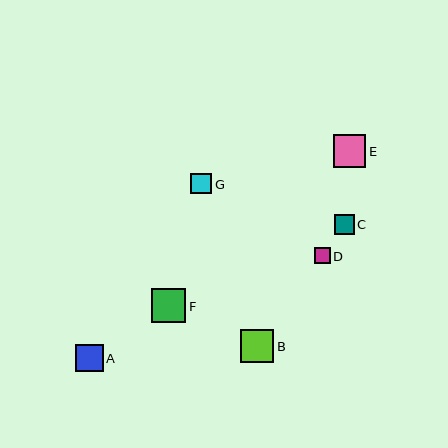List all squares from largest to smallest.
From largest to smallest: F, B, E, A, G, C, D.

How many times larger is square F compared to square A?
Square F is approximately 1.2 times the size of square A.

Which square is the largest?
Square F is the largest with a size of approximately 34 pixels.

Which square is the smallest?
Square D is the smallest with a size of approximately 16 pixels.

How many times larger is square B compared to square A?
Square B is approximately 1.2 times the size of square A.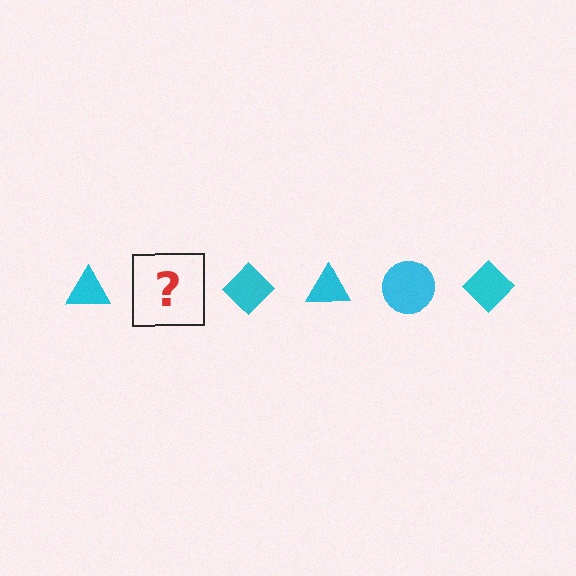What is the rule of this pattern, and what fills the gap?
The rule is that the pattern cycles through triangle, circle, diamond shapes in cyan. The gap should be filled with a cyan circle.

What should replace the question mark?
The question mark should be replaced with a cyan circle.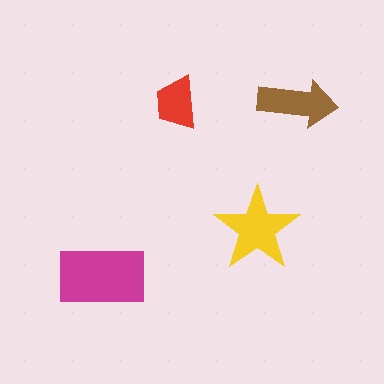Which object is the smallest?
The red trapezoid.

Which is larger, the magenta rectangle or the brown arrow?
The magenta rectangle.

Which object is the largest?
The magenta rectangle.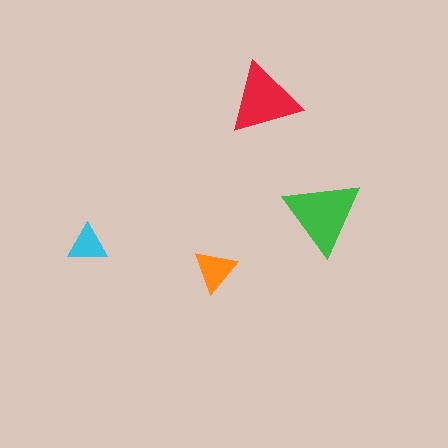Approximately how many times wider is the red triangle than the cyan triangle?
About 2 times wider.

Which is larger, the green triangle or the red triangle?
The green one.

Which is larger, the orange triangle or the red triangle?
The red one.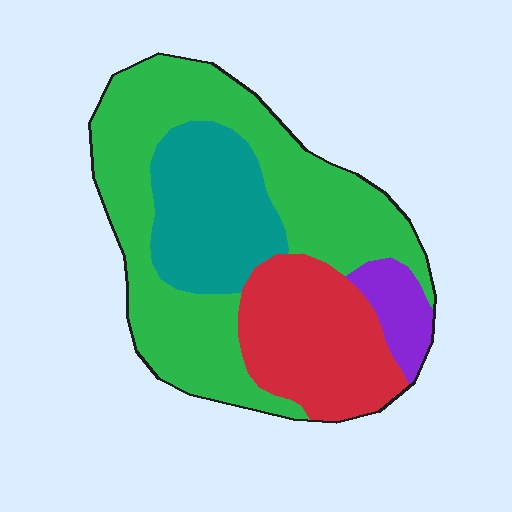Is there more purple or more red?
Red.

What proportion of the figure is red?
Red covers around 25% of the figure.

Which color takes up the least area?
Purple, at roughly 5%.